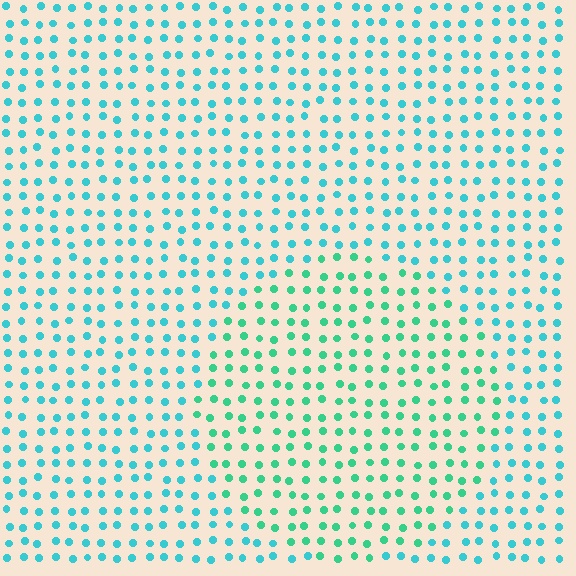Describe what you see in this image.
The image is filled with small cyan elements in a uniform arrangement. A circle-shaped region is visible where the elements are tinted to a slightly different hue, forming a subtle color boundary.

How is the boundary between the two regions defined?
The boundary is defined purely by a slight shift in hue (about 30 degrees). Spacing, size, and orientation are identical on both sides.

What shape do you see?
I see a circle.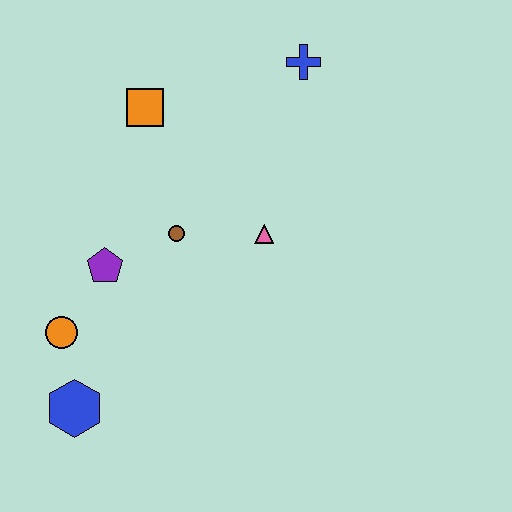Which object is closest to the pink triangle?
The brown circle is closest to the pink triangle.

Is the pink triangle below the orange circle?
No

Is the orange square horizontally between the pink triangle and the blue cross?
No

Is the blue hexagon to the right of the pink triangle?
No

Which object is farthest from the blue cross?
The blue hexagon is farthest from the blue cross.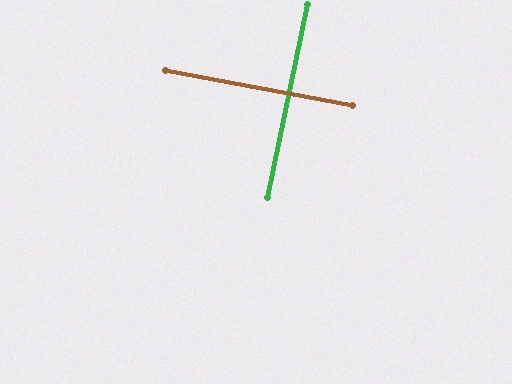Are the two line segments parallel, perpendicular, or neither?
Perpendicular — they meet at approximately 89°.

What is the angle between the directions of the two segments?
Approximately 89 degrees.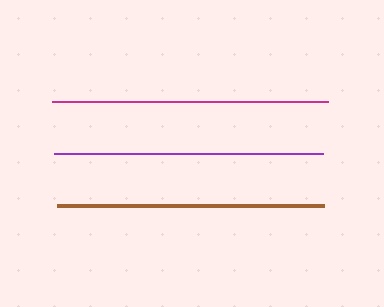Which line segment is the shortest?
The brown line is the shortest at approximately 267 pixels.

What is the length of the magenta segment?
The magenta segment is approximately 277 pixels long.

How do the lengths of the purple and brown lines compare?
The purple and brown lines are approximately the same length.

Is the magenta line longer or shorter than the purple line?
The magenta line is longer than the purple line.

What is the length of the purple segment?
The purple segment is approximately 269 pixels long.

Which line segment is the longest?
The magenta line is the longest at approximately 277 pixels.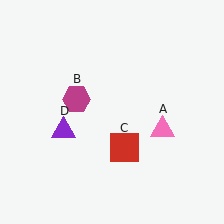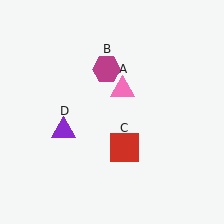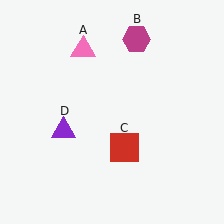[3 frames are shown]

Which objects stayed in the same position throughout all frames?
Red square (object C) and purple triangle (object D) remained stationary.